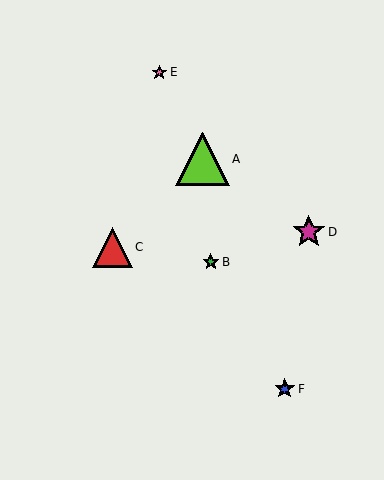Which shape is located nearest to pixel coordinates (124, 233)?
The red triangle (labeled C) at (112, 247) is nearest to that location.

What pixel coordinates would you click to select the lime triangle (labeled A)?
Click at (202, 159) to select the lime triangle A.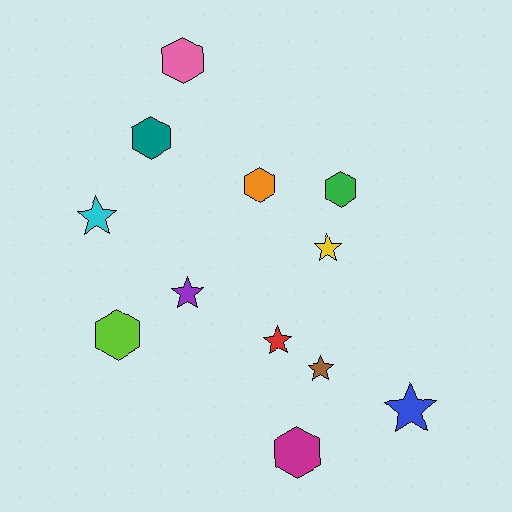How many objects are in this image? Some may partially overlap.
There are 12 objects.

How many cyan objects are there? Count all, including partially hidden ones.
There is 1 cyan object.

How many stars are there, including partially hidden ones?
There are 6 stars.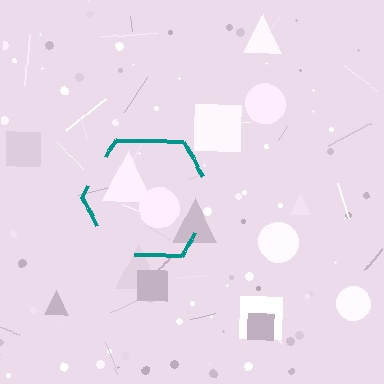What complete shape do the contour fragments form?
The contour fragments form a hexagon.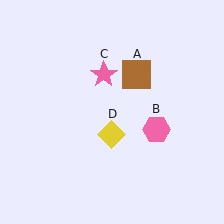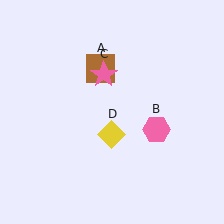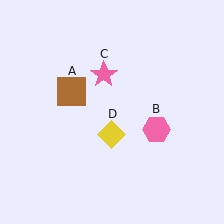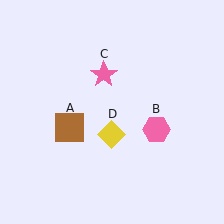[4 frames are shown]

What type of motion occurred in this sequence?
The brown square (object A) rotated counterclockwise around the center of the scene.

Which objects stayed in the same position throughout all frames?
Pink hexagon (object B) and pink star (object C) and yellow diamond (object D) remained stationary.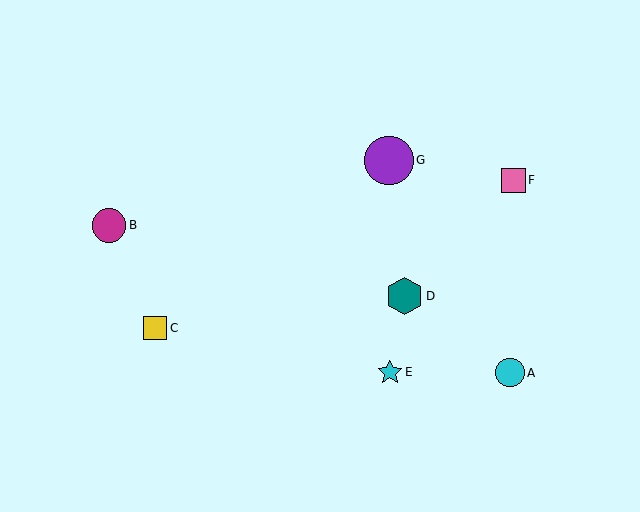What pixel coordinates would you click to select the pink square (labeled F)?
Click at (514, 180) to select the pink square F.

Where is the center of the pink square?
The center of the pink square is at (514, 180).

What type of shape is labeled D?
Shape D is a teal hexagon.